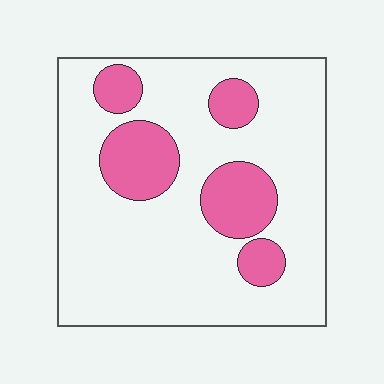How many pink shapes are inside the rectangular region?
5.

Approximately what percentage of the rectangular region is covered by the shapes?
Approximately 20%.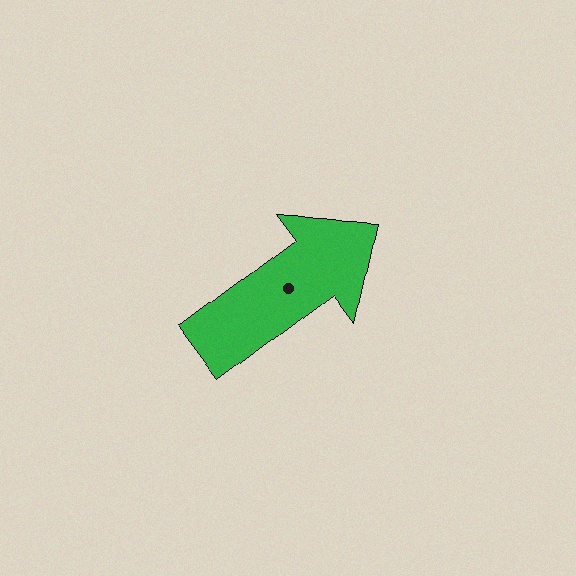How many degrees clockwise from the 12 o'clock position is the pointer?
Approximately 53 degrees.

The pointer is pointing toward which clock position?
Roughly 2 o'clock.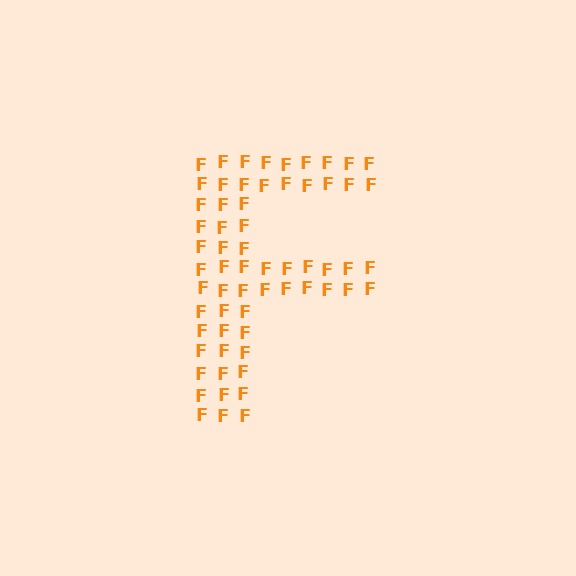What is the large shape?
The large shape is the letter F.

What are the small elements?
The small elements are letter F's.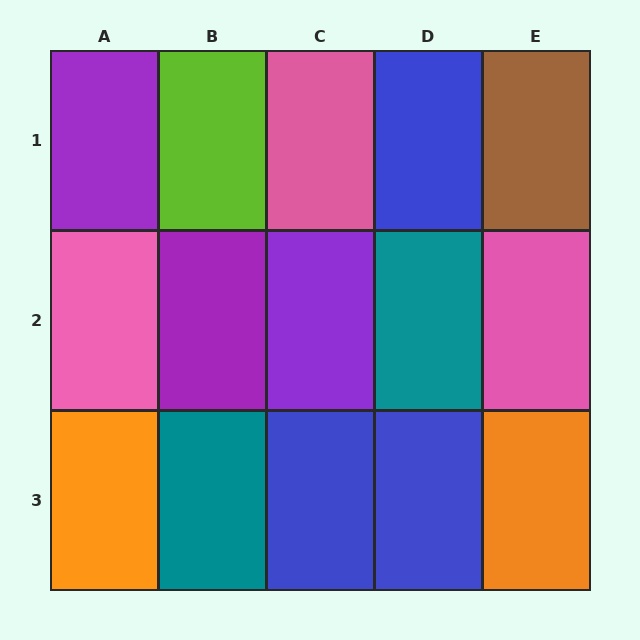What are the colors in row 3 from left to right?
Orange, teal, blue, blue, orange.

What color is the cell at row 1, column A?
Purple.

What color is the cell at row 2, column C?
Purple.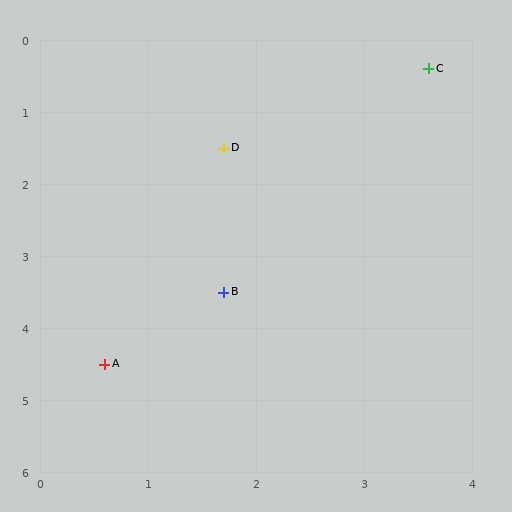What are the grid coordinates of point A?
Point A is at approximately (0.6, 4.5).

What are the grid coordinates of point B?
Point B is at approximately (1.7, 3.5).